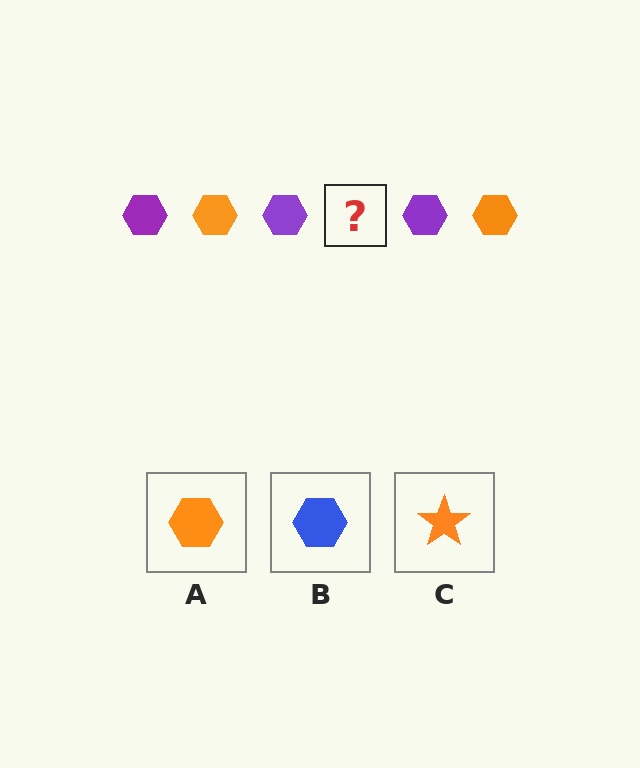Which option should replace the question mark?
Option A.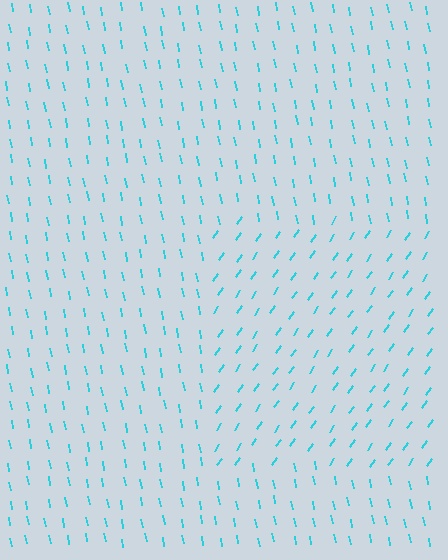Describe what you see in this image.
The image is filled with small cyan line segments. A rectangle region in the image has lines oriented differently from the surrounding lines, creating a visible texture boundary.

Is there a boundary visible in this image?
Yes, there is a texture boundary formed by a change in line orientation.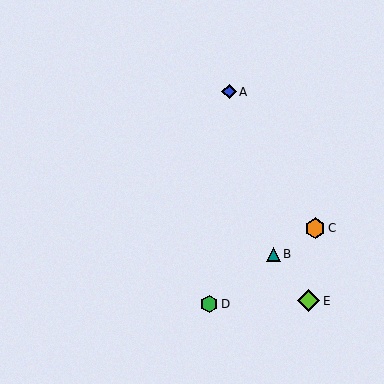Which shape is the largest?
The lime diamond (labeled E) is the largest.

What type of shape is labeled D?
Shape D is a green hexagon.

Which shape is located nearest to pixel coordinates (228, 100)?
The blue diamond (labeled A) at (229, 92) is nearest to that location.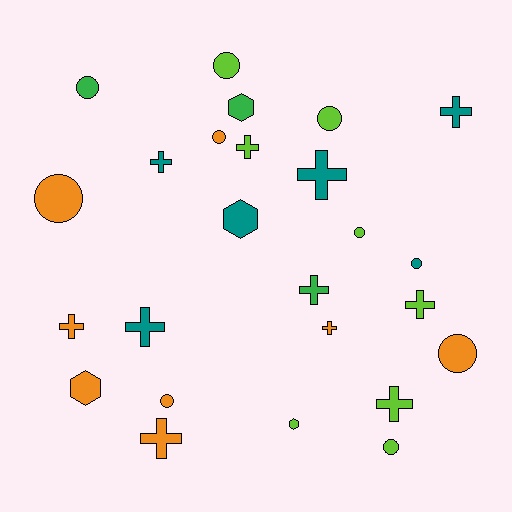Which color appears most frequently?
Orange, with 8 objects.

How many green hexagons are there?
There is 1 green hexagon.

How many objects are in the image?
There are 25 objects.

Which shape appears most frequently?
Cross, with 11 objects.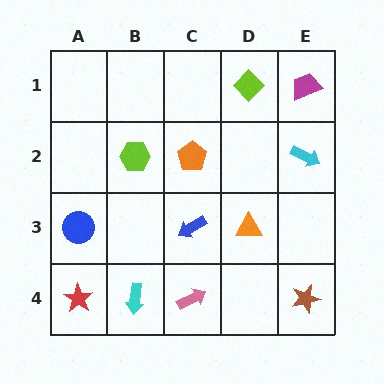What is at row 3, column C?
A blue arrow.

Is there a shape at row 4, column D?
No, that cell is empty.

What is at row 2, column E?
A cyan arrow.